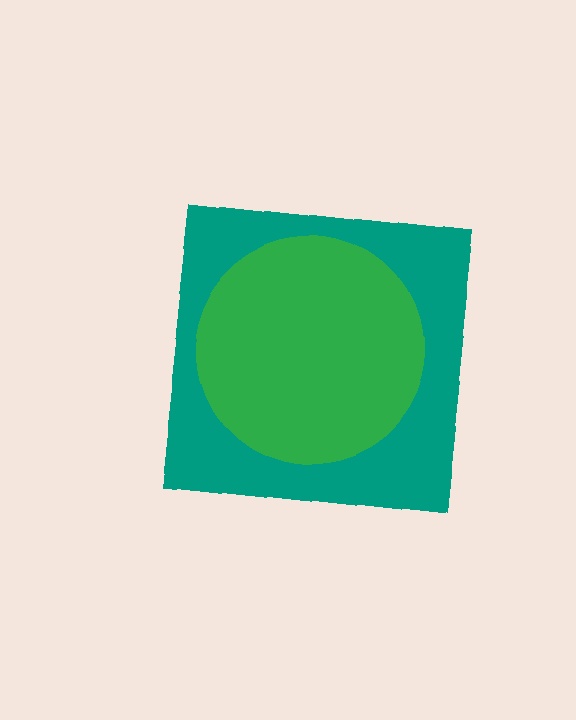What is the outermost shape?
The teal square.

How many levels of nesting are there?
2.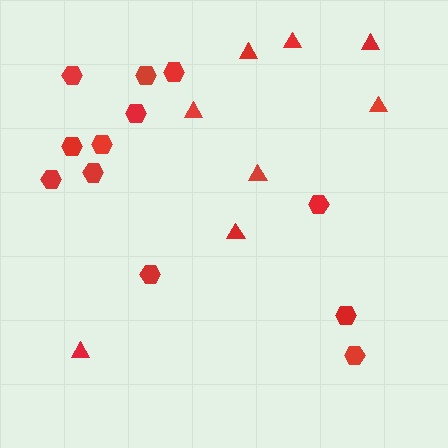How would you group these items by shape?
There are 2 groups: one group of hexagons (12) and one group of triangles (8).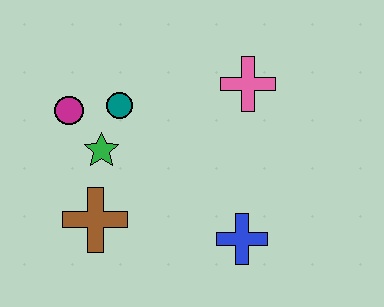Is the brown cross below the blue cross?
No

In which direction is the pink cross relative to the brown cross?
The pink cross is to the right of the brown cross.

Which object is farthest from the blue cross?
The magenta circle is farthest from the blue cross.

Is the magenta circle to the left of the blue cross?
Yes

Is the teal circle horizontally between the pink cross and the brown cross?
Yes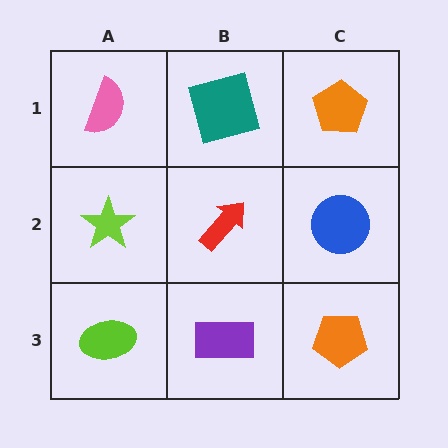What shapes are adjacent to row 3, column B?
A red arrow (row 2, column B), a lime ellipse (row 3, column A), an orange pentagon (row 3, column C).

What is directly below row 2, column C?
An orange pentagon.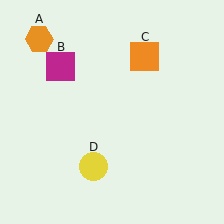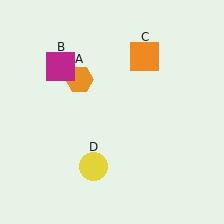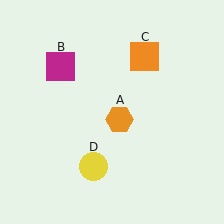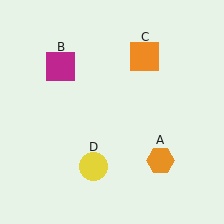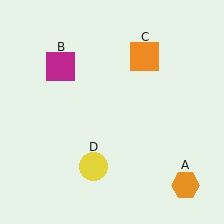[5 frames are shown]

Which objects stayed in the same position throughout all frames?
Magenta square (object B) and orange square (object C) and yellow circle (object D) remained stationary.